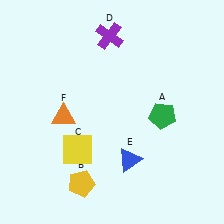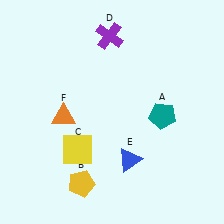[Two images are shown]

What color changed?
The pentagon (A) changed from green in Image 1 to teal in Image 2.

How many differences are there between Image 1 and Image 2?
There is 1 difference between the two images.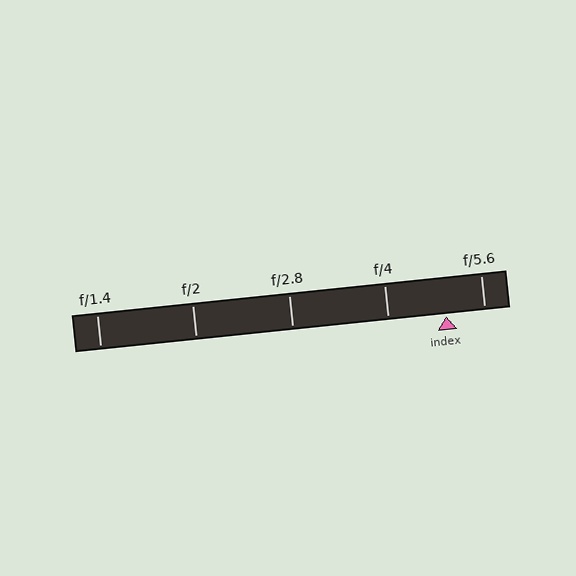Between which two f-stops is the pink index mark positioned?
The index mark is between f/4 and f/5.6.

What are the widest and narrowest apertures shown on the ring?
The widest aperture shown is f/1.4 and the narrowest is f/5.6.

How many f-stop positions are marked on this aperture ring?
There are 5 f-stop positions marked.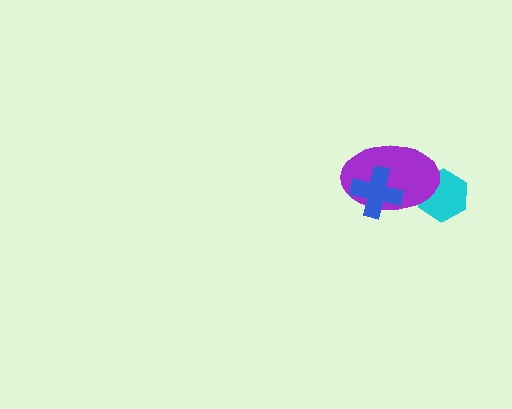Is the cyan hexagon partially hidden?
Yes, it is partially covered by another shape.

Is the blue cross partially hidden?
No, no other shape covers it.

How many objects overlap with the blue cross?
1 object overlaps with the blue cross.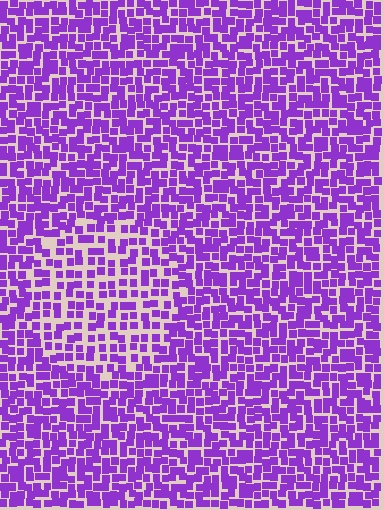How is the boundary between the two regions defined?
The boundary is defined by a change in element density (approximately 1.6x ratio). All elements are the same color, size, and shape.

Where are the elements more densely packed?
The elements are more densely packed outside the circle boundary.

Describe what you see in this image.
The image contains small purple elements arranged at two different densities. A circle-shaped region is visible where the elements are less densely packed than the surrounding area.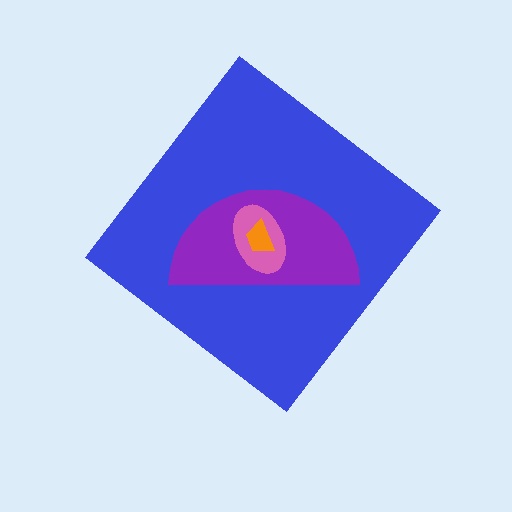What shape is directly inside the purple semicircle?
The pink ellipse.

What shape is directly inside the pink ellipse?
The orange trapezoid.